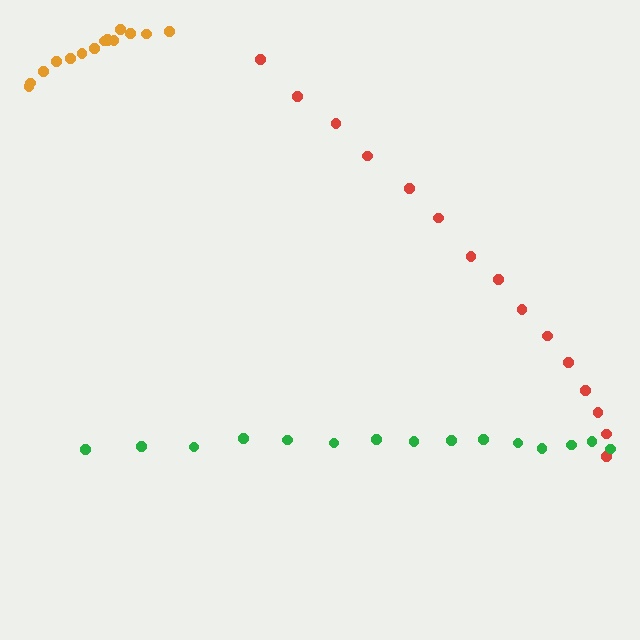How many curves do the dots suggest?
There are 3 distinct paths.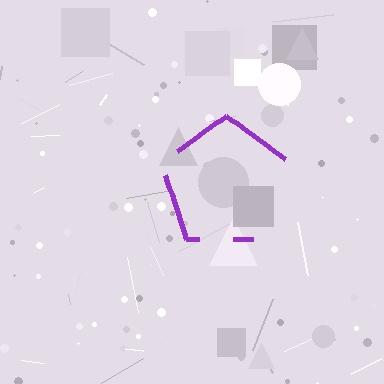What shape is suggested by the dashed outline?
The dashed outline suggests a pentagon.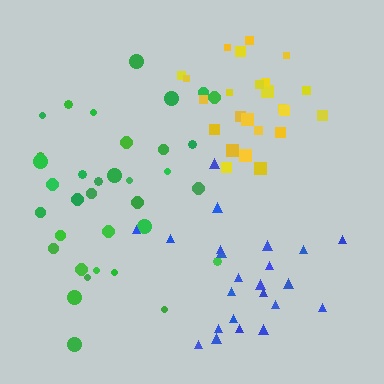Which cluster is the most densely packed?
Yellow.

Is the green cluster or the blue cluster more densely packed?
Green.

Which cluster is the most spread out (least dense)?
Blue.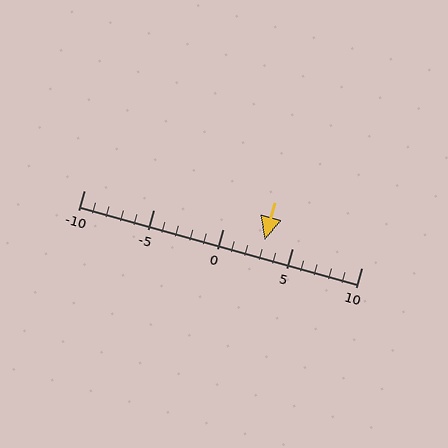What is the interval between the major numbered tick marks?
The major tick marks are spaced 5 units apart.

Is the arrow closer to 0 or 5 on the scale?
The arrow is closer to 5.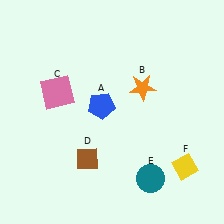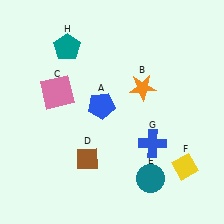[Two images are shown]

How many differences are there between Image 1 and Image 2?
There are 2 differences between the two images.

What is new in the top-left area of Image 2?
A teal pentagon (H) was added in the top-left area of Image 2.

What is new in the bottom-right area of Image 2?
A blue cross (G) was added in the bottom-right area of Image 2.